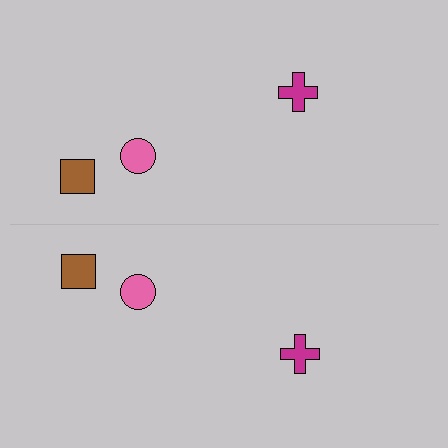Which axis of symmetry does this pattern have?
The pattern has a horizontal axis of symmetry running through the center of the image.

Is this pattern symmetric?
Yes, this pattern has bilateral (reflection) symmetry.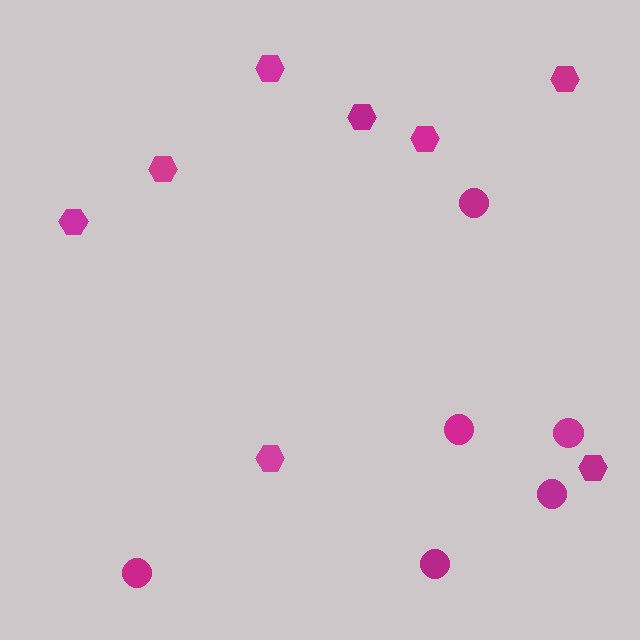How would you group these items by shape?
There are 2 groups: one group of circles (6) and one group of hexagons (8).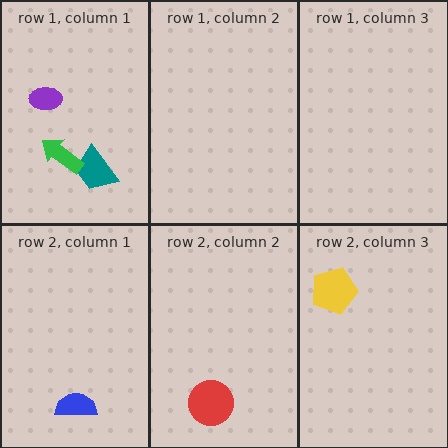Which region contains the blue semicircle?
The row 2, column 1 region.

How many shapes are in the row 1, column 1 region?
3.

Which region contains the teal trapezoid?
The row 1, column 1 region.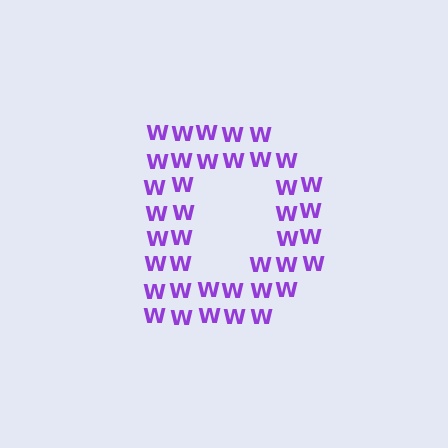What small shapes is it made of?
It is made of small letter W's.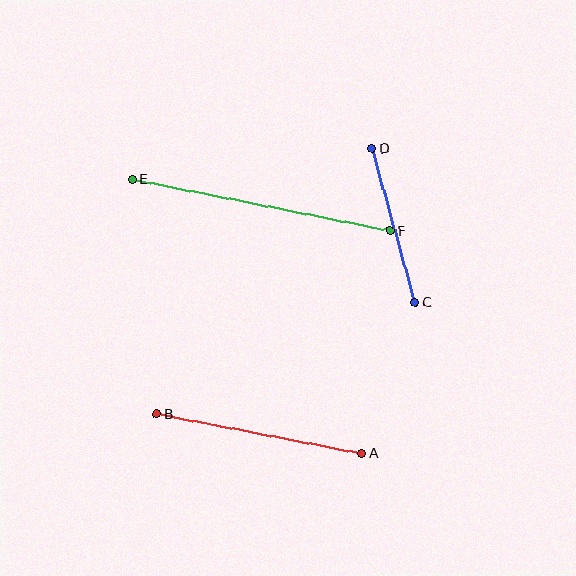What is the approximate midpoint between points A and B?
The midpoint is at approximately (260, 434) pixels.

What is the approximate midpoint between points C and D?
The midpoint is at approximately (394, 226) pixels.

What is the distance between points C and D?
The distance is approximately 160 pixels.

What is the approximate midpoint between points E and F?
The midpoint is at approximately (261, 205) pixels.